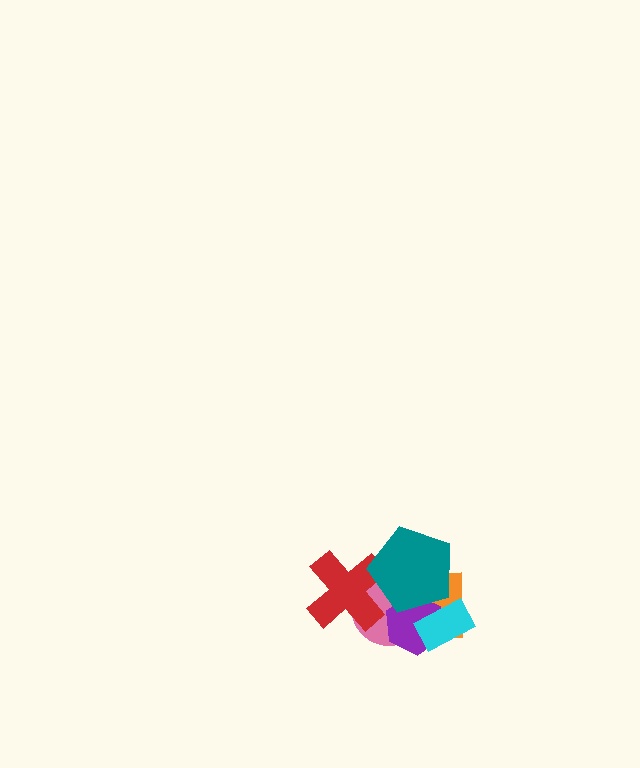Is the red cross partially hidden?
Yes, it is partially covered by another shape.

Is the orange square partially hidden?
Yes, it is partially covered by another shape.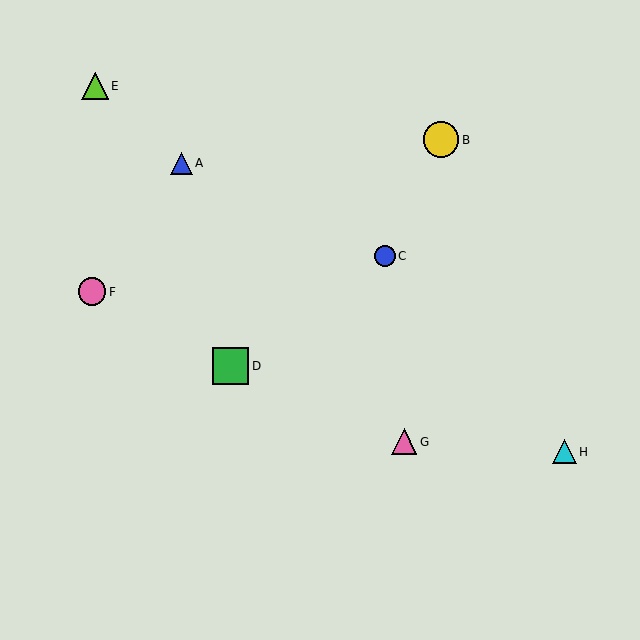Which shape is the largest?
The green square (labeled D) is the largest.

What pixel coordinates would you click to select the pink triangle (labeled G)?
Click at (404, 442) to select the pink triangle G.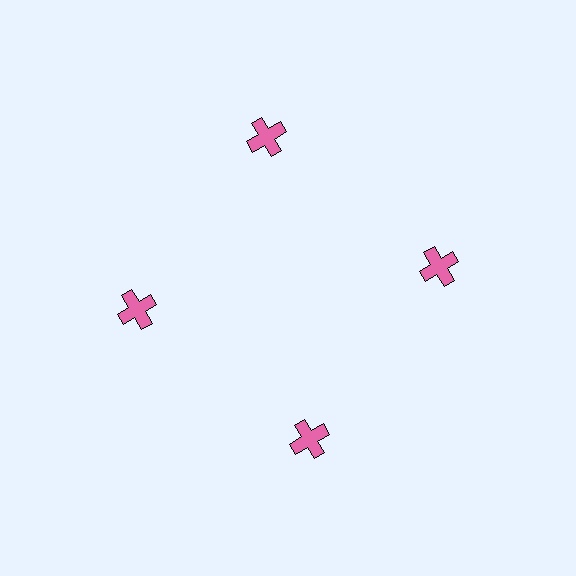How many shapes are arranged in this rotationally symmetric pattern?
There are 4 shapes, arranged in 4 groups of 1.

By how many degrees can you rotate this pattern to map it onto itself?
The pattern maps onto itself every 90 degrees of rotation.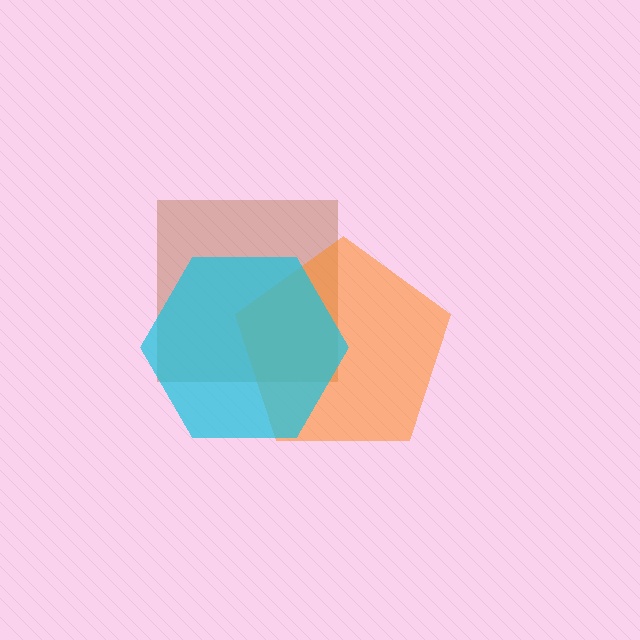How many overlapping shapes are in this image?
There are 3 overlapping shapes in the image.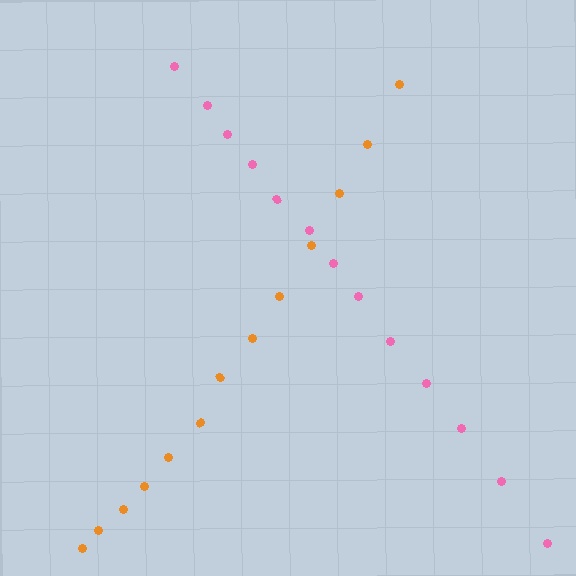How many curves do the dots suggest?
There are 2 distinct paths.